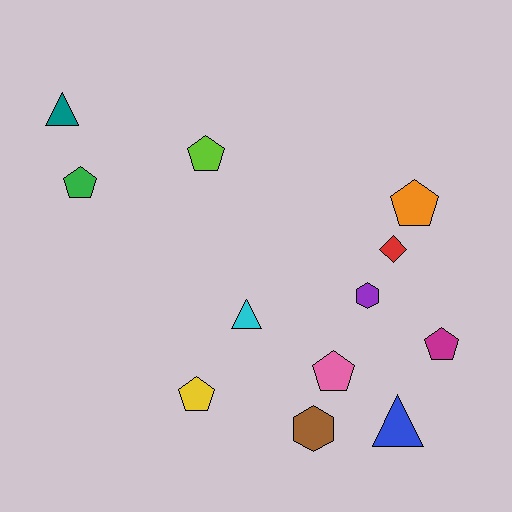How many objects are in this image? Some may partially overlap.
There are 12 objects.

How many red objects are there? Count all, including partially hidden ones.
There is 1 red object.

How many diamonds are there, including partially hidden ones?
There is 1 diamond.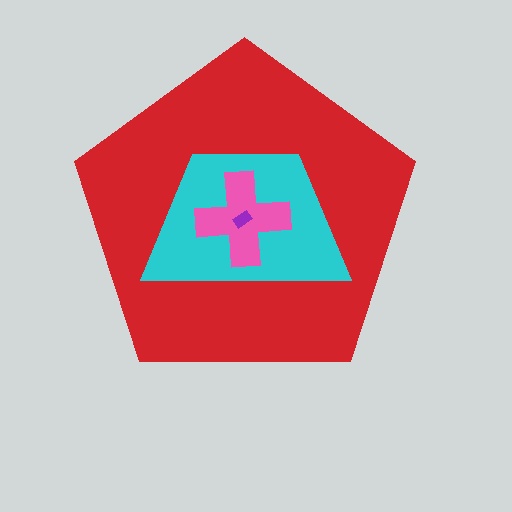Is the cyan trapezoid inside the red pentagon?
Yes.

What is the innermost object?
The purple rectangle.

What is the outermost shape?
The red pentagon.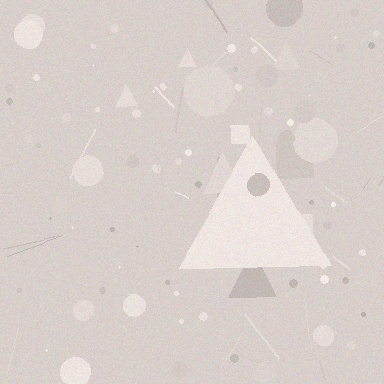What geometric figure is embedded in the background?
A triangle is embedded in the background.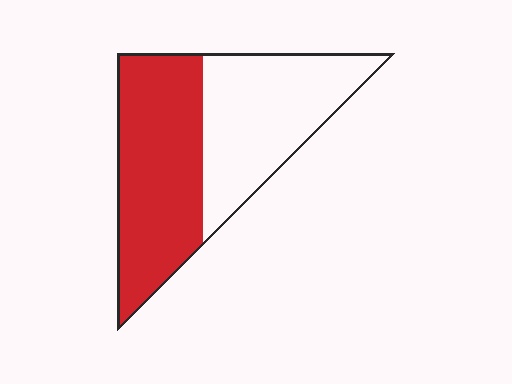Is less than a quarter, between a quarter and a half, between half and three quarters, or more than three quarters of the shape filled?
Between half and three quarters.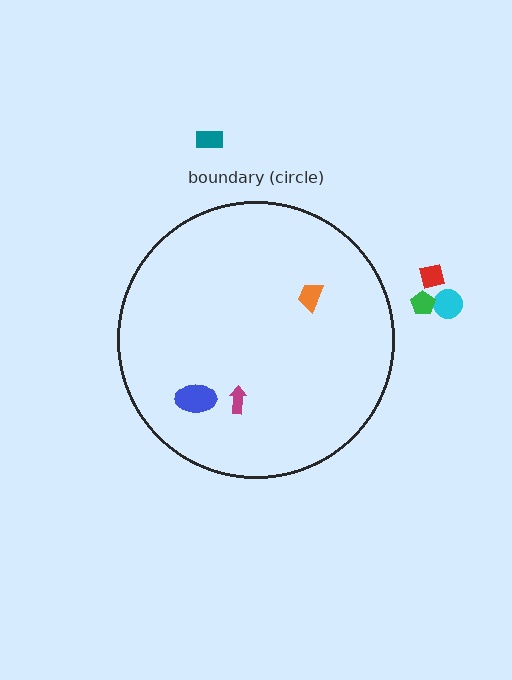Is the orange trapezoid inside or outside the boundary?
Inside.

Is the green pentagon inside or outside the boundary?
Outside.